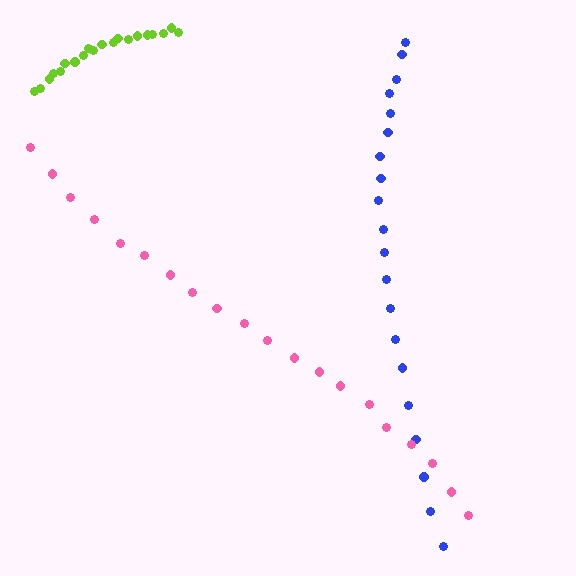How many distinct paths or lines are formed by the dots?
There are 3 distinct paths.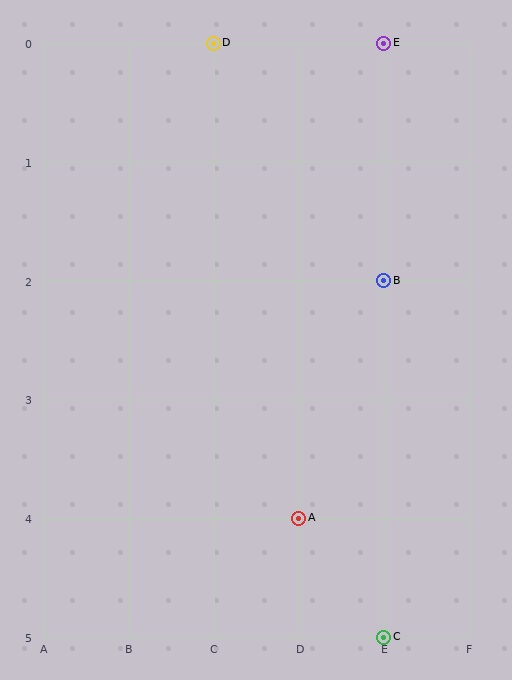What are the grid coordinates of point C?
Point C is at grid coordinates (E, 5).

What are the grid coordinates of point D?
Point D is at grid coordinates (C, 0).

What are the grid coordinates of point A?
Point A is at grid coordinates (D, 4).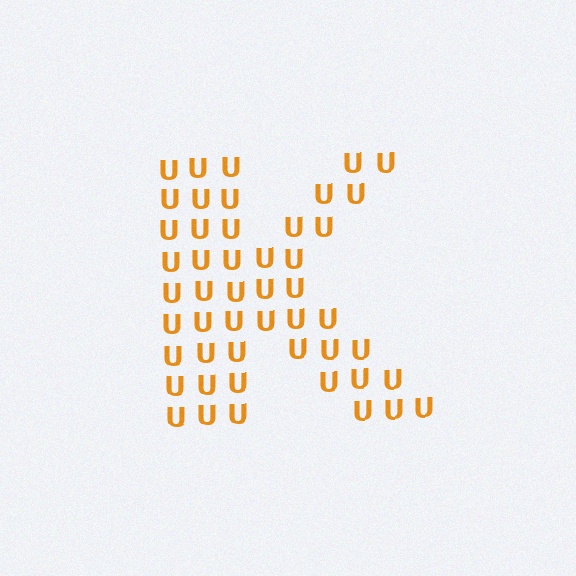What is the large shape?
The large shape is the letter K.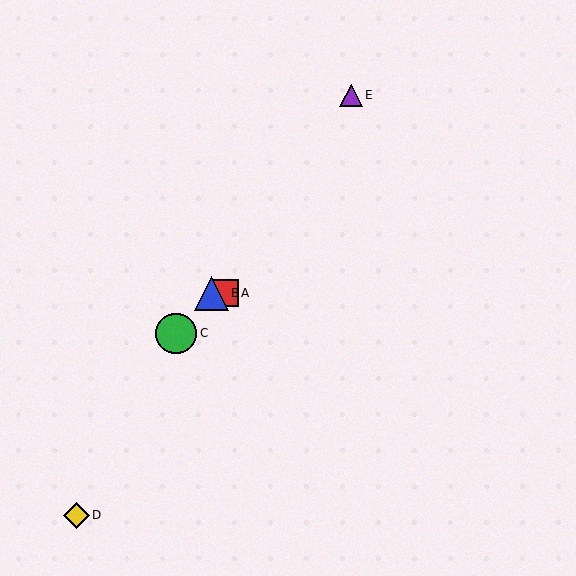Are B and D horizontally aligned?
No, B is at y≈293 and D is at y≈515.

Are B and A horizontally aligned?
Yes, both are at y≈293.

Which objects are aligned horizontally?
Objects A, B are aligned horizontally.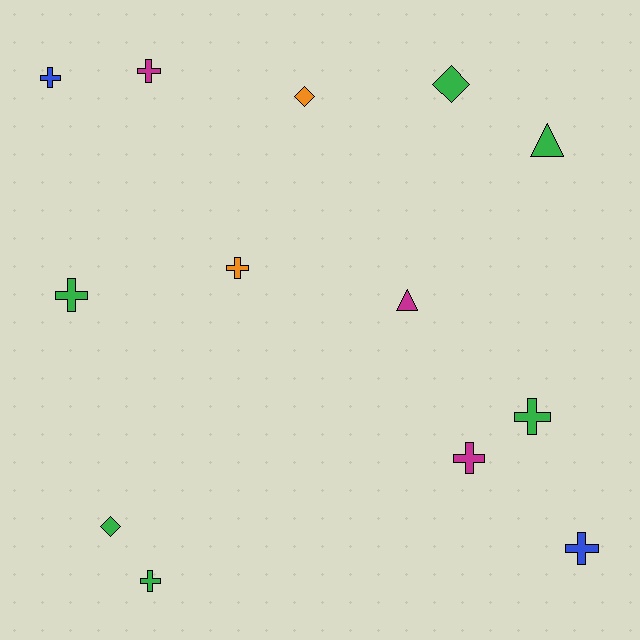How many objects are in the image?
There are 13 objects.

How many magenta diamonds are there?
There are no magenta diamonds.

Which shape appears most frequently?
Cross, with 8 objects.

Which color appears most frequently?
Green, with 6 objects.